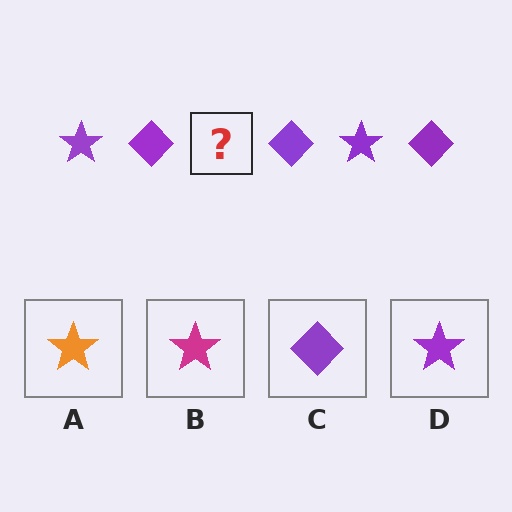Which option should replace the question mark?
Option D.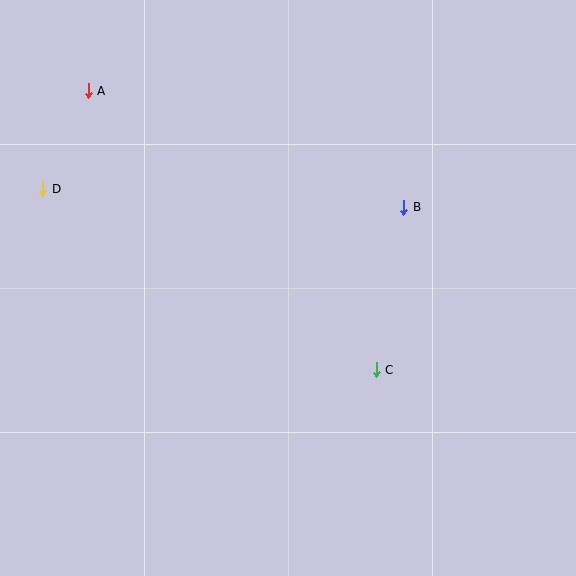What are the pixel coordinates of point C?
Point C is at (376, 370).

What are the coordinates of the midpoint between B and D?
The midpoint between B and D is at (223, 198).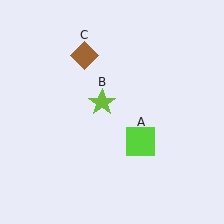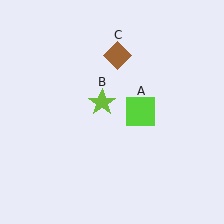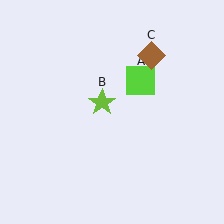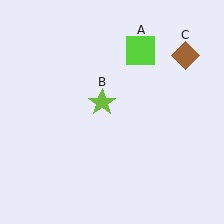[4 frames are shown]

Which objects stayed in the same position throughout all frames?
Lime star (object B) remained stationary.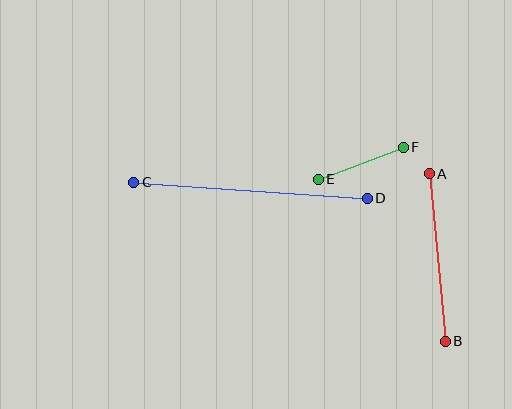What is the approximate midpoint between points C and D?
The midpoint is at approximately (251, 190) pixels.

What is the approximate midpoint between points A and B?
The midpoint is at approximately (437, 257) pixels.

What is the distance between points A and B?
The distance is approximately 168 pixels.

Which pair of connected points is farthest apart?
Points C and D are farthest apart.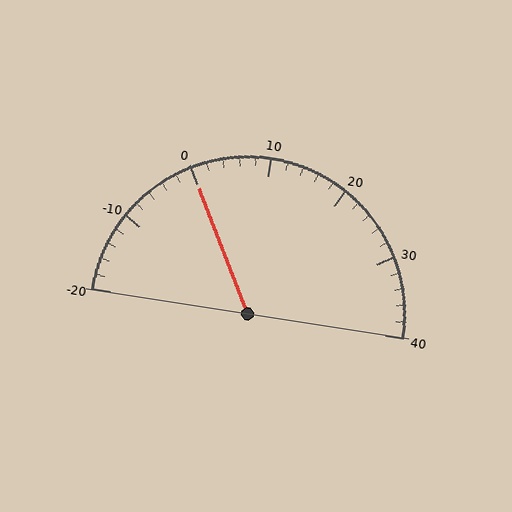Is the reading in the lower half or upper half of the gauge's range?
The reading is in the lower half of the range (-20 to 40).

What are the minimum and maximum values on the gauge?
The gauge ranges from -20 to 40.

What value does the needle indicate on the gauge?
The needle indicates approximately 0.